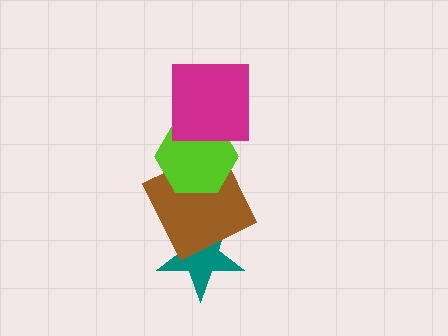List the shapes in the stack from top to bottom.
From top to bottom: the magenta square, the lime hexagon, the brown square, the teal star.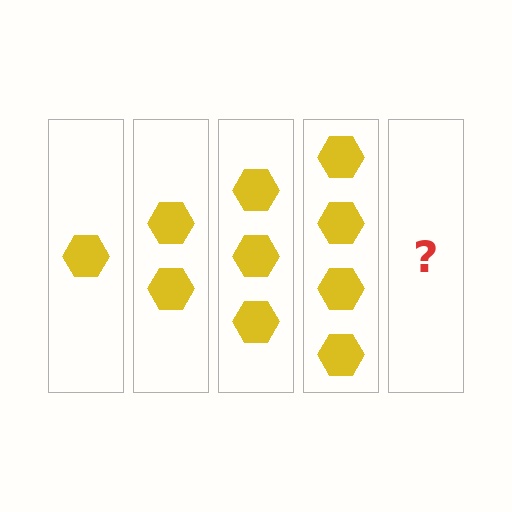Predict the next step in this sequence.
The next step is 5 hexagons.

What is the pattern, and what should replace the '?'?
The pattern is that each step adds one more hexagon. The '?' should be 5 hexagons.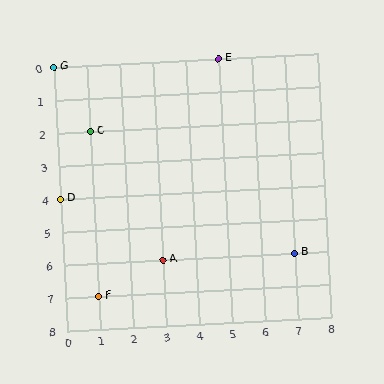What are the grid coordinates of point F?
Point F is at grid coordinates (1, 7).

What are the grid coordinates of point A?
Point A is at grid coordinates (3, 6).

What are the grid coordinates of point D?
Point D is at grid coordinates (0, 4).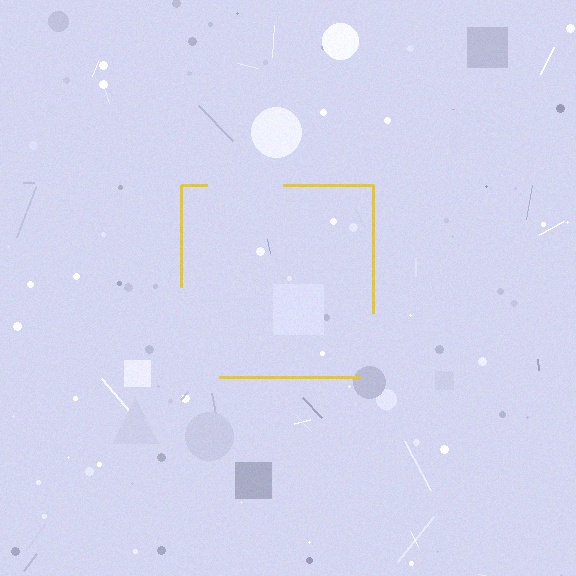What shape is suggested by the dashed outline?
The dashed outline suggests a square.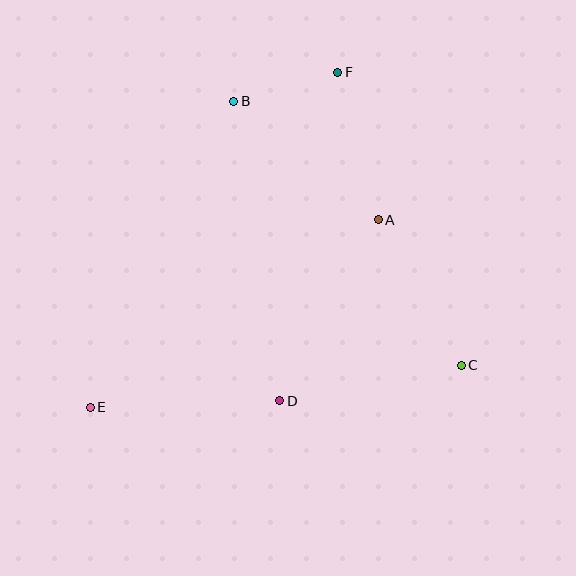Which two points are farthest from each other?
Points E and F are farthest from each other.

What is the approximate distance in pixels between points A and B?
The distance between A and B is approximately 187 pixels.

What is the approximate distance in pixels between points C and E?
The distance between C and E is approximately 374 pixels.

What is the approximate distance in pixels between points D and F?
The distance between D and F is approximately 334 pixels.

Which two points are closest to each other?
Points B and F are closest to each other.